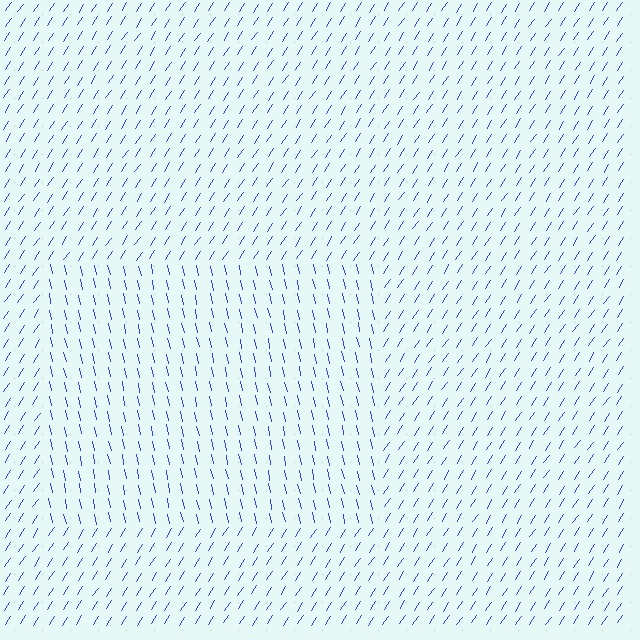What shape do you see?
I see a rectangle.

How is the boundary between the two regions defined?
The boundary is defined purely by a change in line orientation (approximately 45 degrees difference). All lines are the same color and thickness.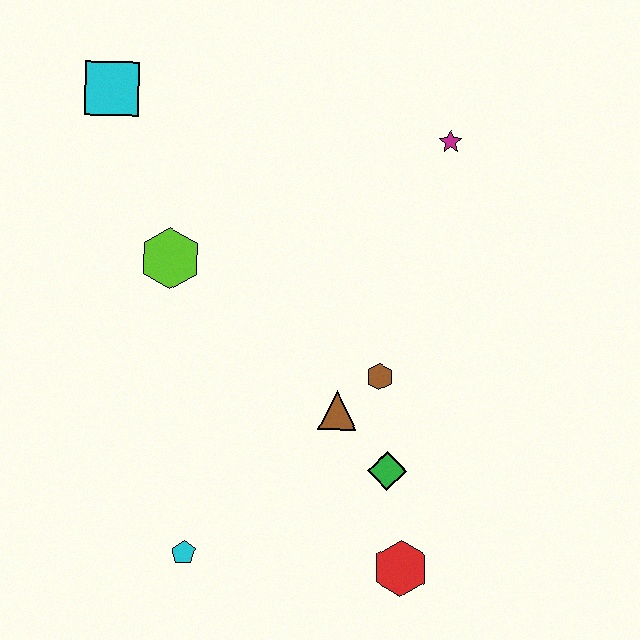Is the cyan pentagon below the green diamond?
Yes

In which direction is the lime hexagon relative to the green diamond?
The lime hexagon is to the left of the green diamond.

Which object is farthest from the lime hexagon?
The red hexagon is farthest from the lime hexagon.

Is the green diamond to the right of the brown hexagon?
Yes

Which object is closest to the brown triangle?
The brown hexagon is closest to the brown triangle.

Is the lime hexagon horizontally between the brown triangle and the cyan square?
Yes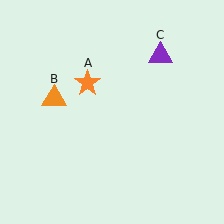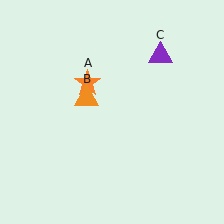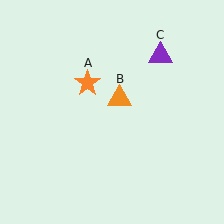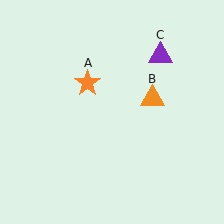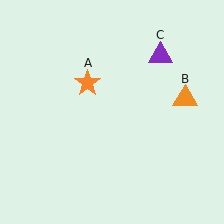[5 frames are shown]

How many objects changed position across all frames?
1 object changed position: orange triangle (object B).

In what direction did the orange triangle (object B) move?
The orange triangle (object B) moved right.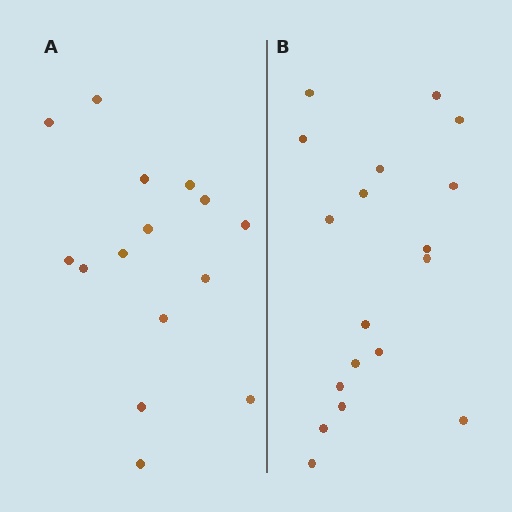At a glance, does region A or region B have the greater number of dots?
Region B (the right region) has more dots.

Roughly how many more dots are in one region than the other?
Region B has just a few more — roughly 2 or 3 more dots than region A.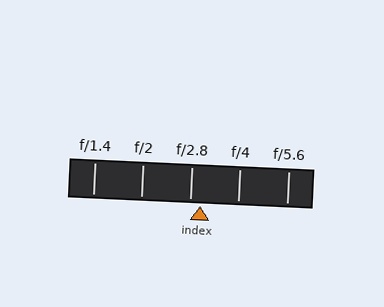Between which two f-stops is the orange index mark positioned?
The index mark is between f/2.8 and f/4.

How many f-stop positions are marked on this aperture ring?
There are 5 f-stop positions marked.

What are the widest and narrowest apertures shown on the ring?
The widest aperture shown is f/1.4 and the narrowest is f/5.6.